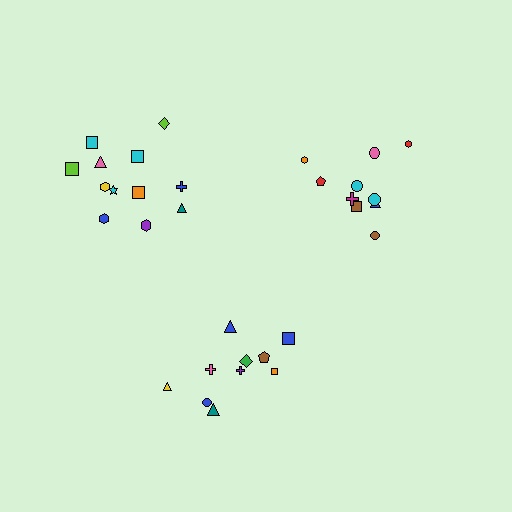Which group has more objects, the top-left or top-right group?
The top-left group.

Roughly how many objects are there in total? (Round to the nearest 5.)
Roughly 30 objects in total.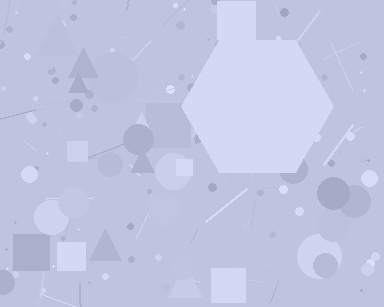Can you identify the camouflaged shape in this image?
The camouflaged shape is a hexagon.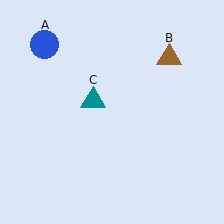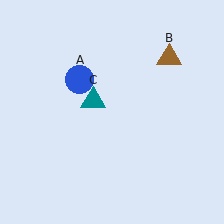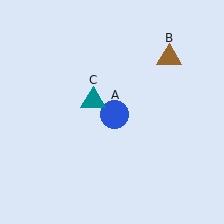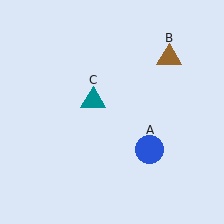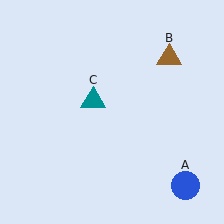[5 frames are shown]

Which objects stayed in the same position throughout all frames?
Brown triangle (object B) and teal triangle (object C) remained stationary.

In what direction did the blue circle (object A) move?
The blue circle (object A) moved down and to the right.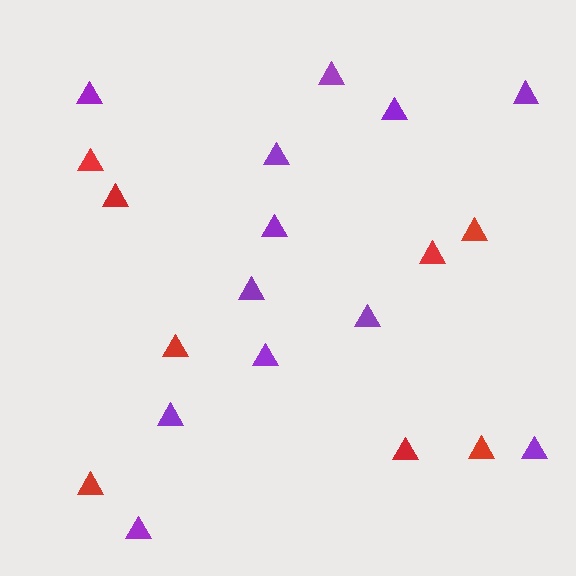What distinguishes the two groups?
There are 2 groups: one group of red triangles (8) and one group of purple triangles (12).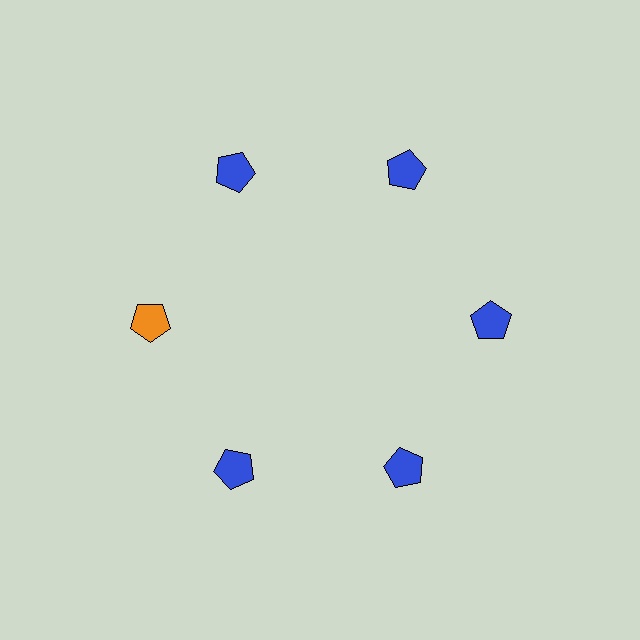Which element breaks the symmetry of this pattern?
The orange pentagon at roughly the 9 o'clock position breaks the symmetry. All other shapes are blue pentagons.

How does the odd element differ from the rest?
It has a different color: orange instead of blue.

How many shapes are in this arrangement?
There are 6 shapes arranged in a ring pattern.